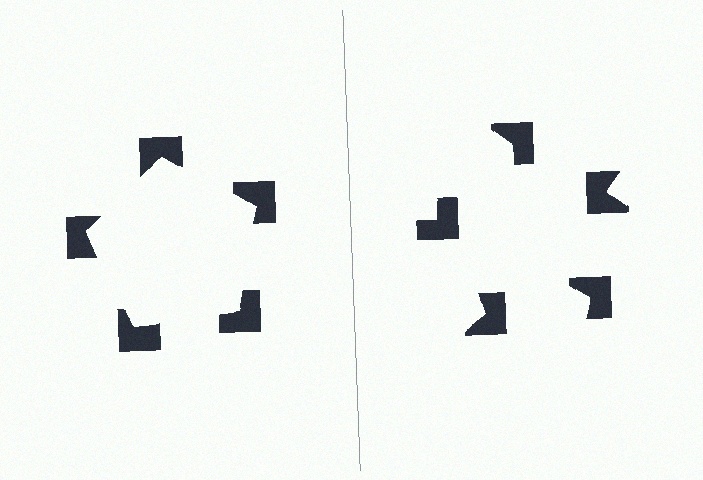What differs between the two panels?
The notched squares are positioned identically on both sides; only the wedge orientations differ. On the left they align to a pentagon; on the right they are misaligned.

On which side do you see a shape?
An illusory pentagon appears on the left side. On the right side the wedge cuts are rotated, so no coherent shape forms.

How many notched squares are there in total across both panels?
10 — 5 on each side.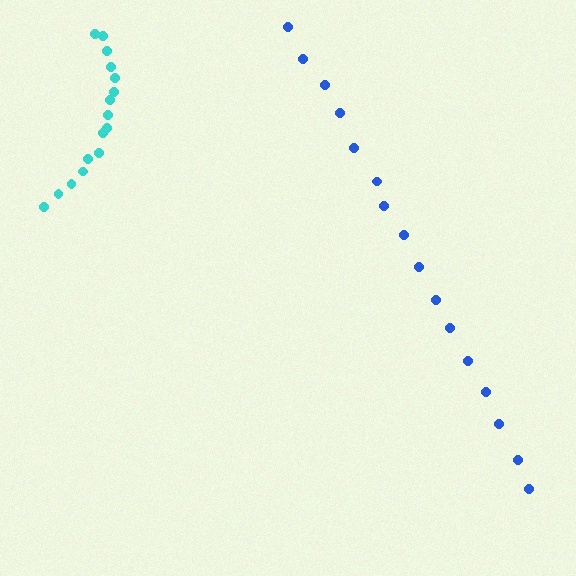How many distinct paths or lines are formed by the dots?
There are 2 distinct paths.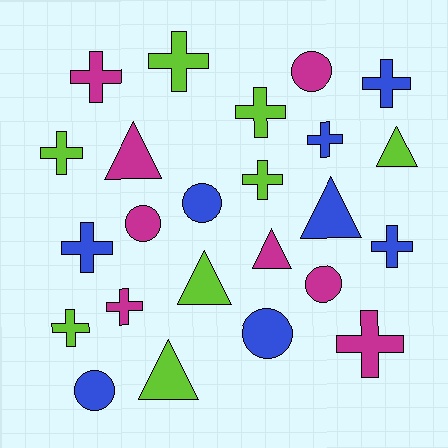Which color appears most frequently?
Magenta, with 8 objects.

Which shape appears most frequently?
Cross, with 12 objects.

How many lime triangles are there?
There are 3 lime triangles.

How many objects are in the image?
There are 24 objects.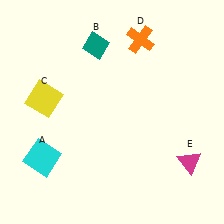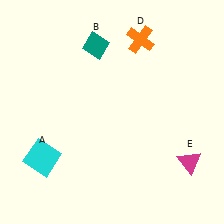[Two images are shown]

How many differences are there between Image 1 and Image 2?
There is 1 difference between the two images.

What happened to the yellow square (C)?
The yellow square (C) was removed in Image 2. It was in the top-left area of Image 1.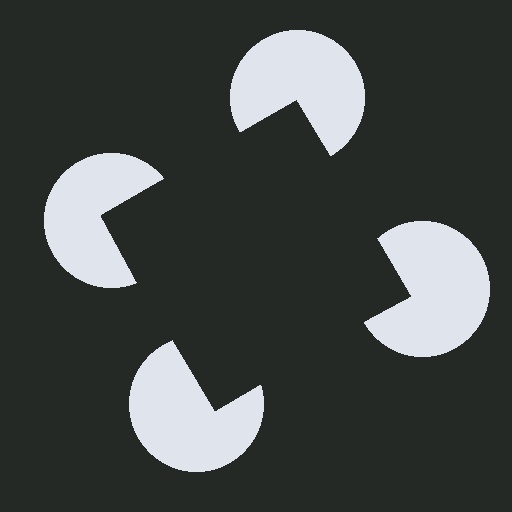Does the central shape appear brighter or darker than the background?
It typically appears slightly darker than the background, even though no actual brightness change is drawn.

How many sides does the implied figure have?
4 sides.